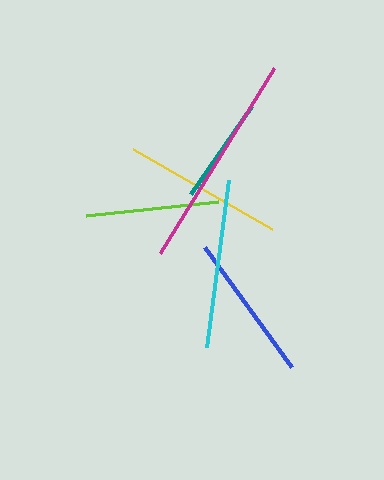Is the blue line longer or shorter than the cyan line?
The cyan line is longer than the blue line.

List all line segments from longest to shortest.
From longest to shortest: magenta, cyan, yellow, blue, lime, teal.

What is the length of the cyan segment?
The cyan segment is approximately 169 pixels long.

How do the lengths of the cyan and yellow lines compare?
The cyan and yellow lines are approximately the same length.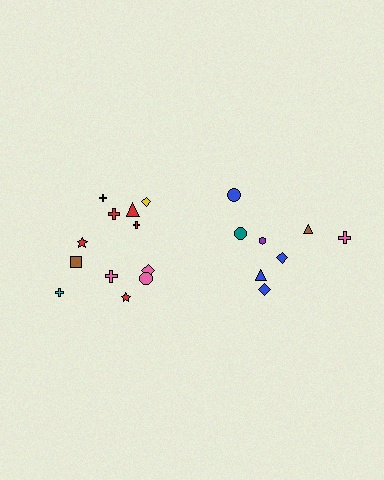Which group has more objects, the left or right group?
The left group.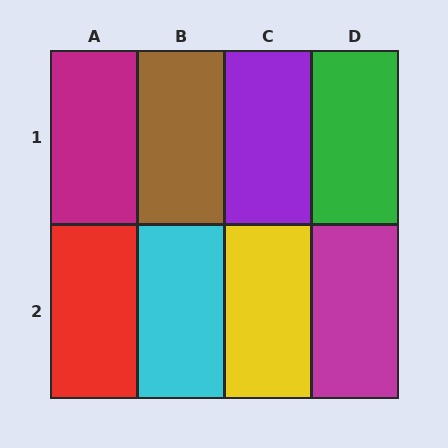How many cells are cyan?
1 cell is cyan.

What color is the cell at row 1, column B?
Brown.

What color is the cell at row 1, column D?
Green.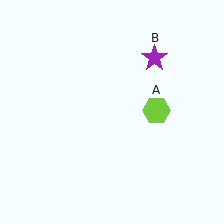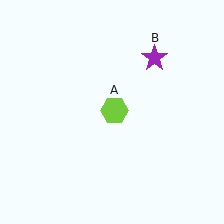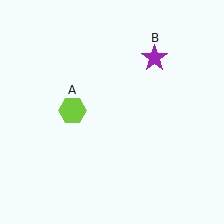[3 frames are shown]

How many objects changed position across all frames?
1 object changed position: lime hexagon (object A).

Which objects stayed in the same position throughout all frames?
Purple star (object B) remained stationary.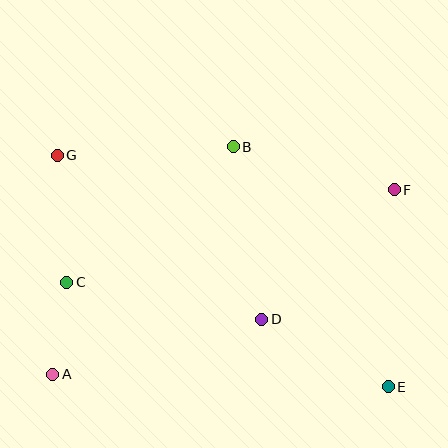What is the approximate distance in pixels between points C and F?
The distance between C and F is approximately 340 pixels.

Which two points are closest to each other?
Points A and C are closest to each other.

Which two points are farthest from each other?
Points E and G are farthest from each other.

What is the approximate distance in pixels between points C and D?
The distance between C and D is approximately 198 pixels.